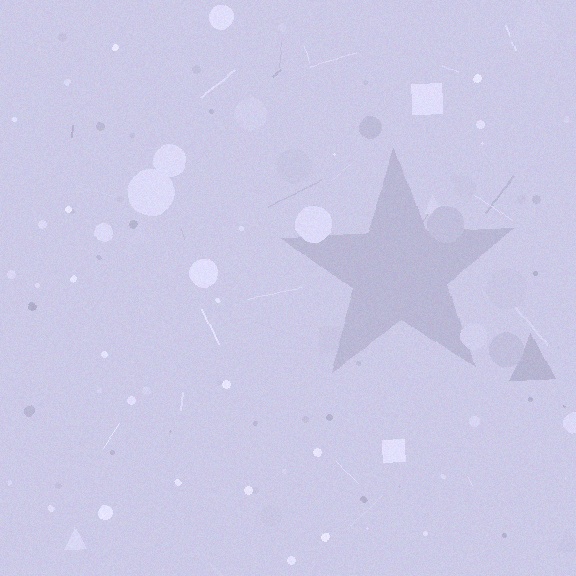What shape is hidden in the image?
A star is hidden in the image.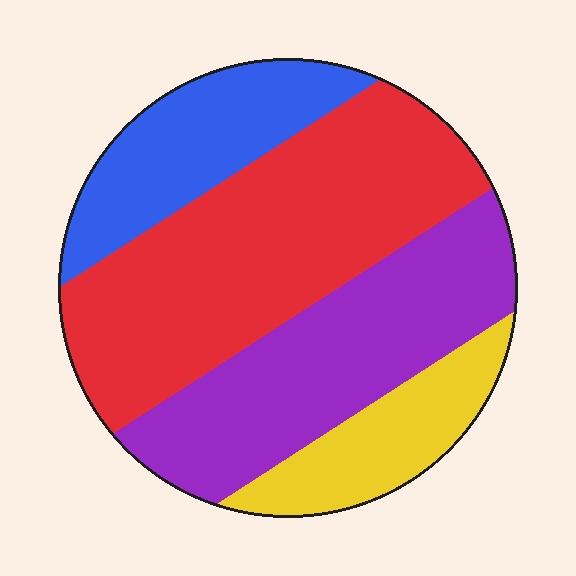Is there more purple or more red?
Red.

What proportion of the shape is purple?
Purple covers 29% of the shape.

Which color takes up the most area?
Red, at roughly 40%.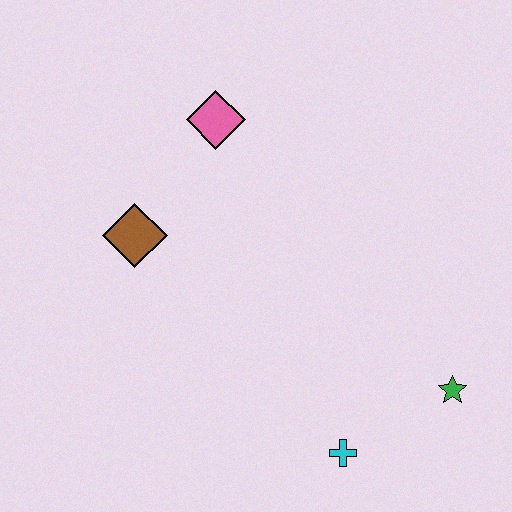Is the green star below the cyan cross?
No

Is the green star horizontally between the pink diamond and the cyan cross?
No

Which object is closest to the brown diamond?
The pink diamond is closest to the brown diamond.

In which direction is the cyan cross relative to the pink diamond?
The cyan cross is below the pink diamond.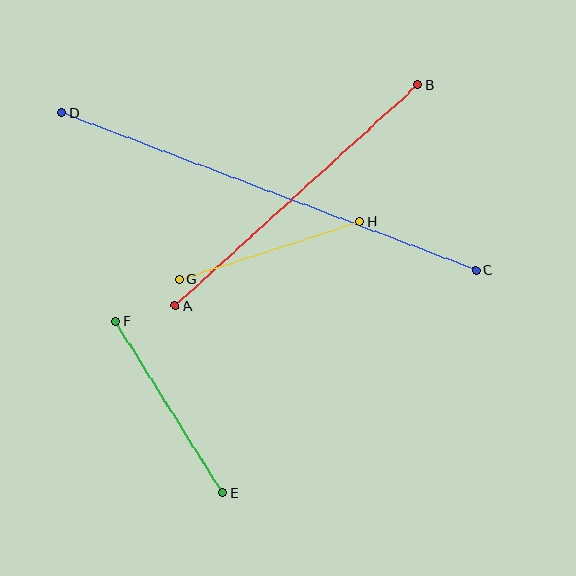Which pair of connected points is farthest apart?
Points C and D are farthest apart.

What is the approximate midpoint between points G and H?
The midpoint is at approximately (269, 251) pixels.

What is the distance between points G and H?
The distance is approximately 190 pixels.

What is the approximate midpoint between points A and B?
The midpoint is at approximately (297, 195) pixels.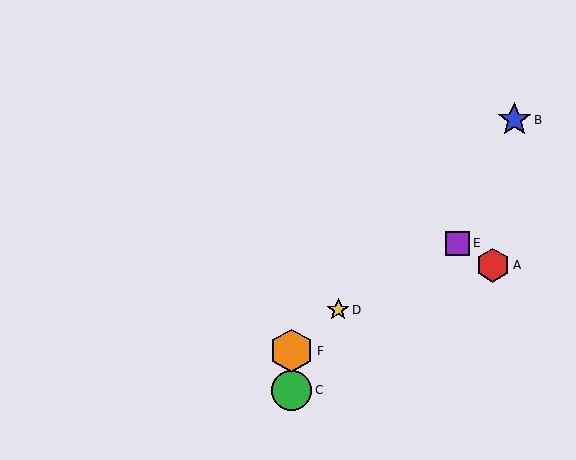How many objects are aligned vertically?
2 objects (C, F) are aligned vertically.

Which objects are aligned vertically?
Objects C, F are aligned vertically.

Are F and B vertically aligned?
No, F is at x≈292 and B is at x≈514.